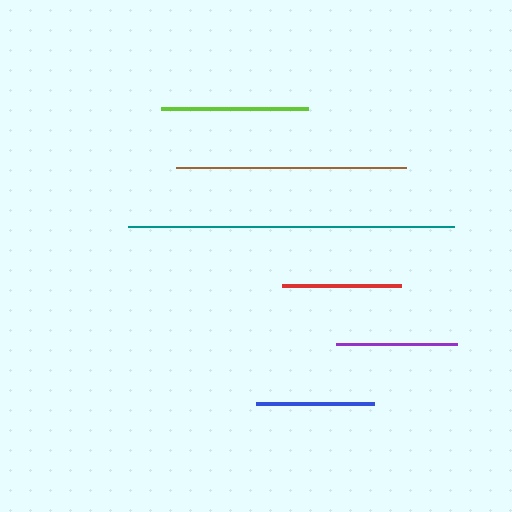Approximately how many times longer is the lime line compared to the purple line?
The lime line is approximately 1.2 times the length of the purple line.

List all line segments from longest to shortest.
From longest to shortest: teal, brown, lime, purple, red, blue.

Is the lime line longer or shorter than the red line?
The lime line is longer than the red line.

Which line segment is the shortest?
The blue line is the shortest at approximately 118 pixels.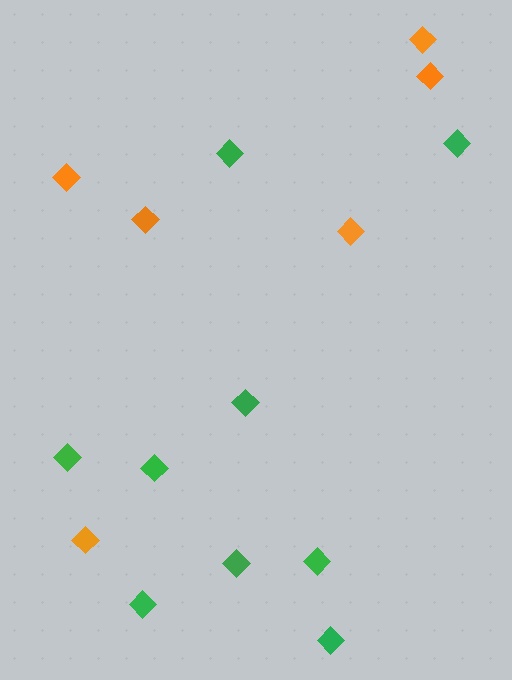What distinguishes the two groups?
There are 2 groups: one group of green diamonds (9) and one group of orange diamonds (6).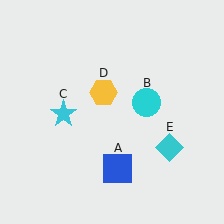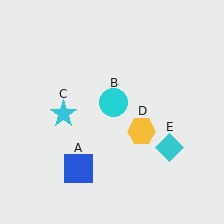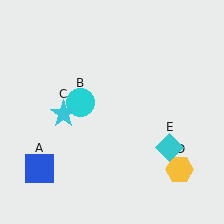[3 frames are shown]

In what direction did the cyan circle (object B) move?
The cyan circle (object B) moved left.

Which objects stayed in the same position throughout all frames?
Cyan star (object C) and cyan diamond (object E) remained stationary.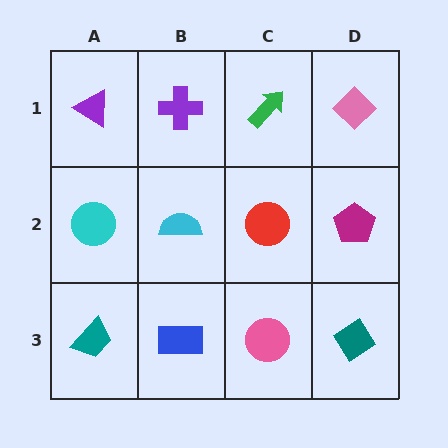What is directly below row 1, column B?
A cyan semicircle.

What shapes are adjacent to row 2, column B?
A purple cross (row 1, column B), a blue rectangle (row 3, column B), a cyan circle (row 2, column A), a red circle (row 2, column C).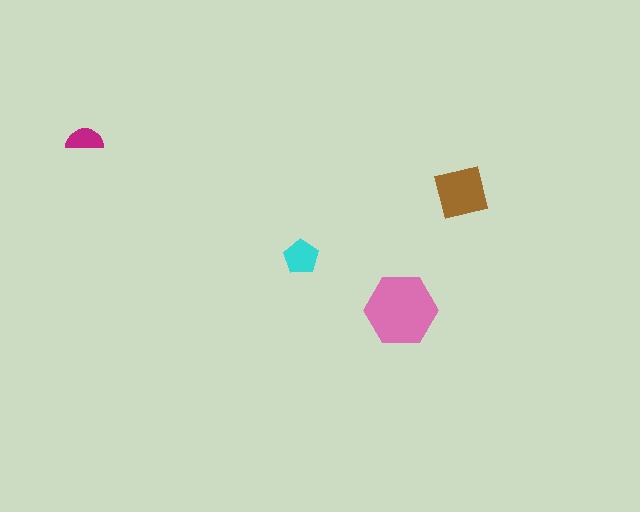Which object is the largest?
The pink hexagon.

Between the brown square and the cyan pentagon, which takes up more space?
The brown square.